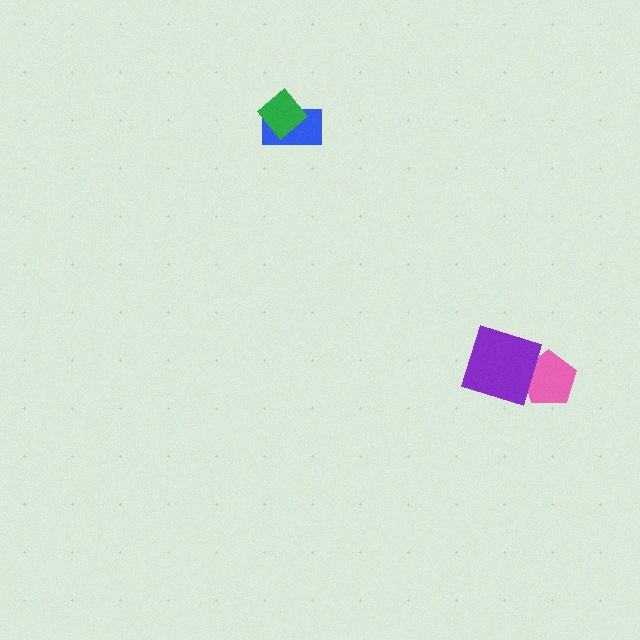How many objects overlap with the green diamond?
1 object overlaps with the green diamond.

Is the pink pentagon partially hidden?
Yes, it is partially covered by another shape.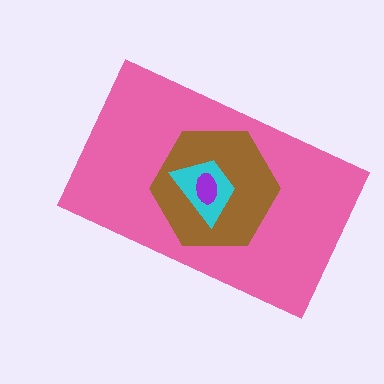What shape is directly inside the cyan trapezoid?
The purple ellipse.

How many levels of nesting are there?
4.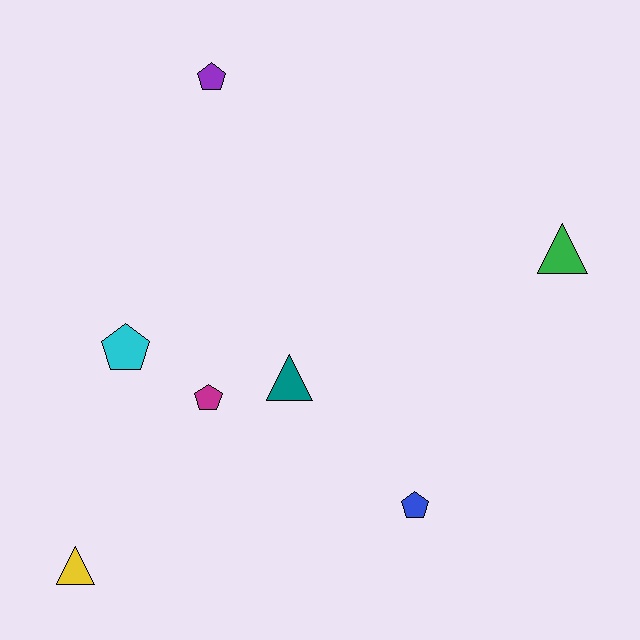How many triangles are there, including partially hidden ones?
There are 3 triangles.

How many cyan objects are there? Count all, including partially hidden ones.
There is 1 cyan object.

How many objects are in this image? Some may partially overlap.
There are 7 objects.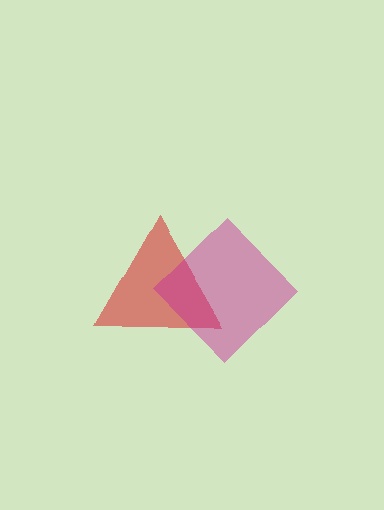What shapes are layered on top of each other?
The layered shapes are: a red triangle, a magenta diamond.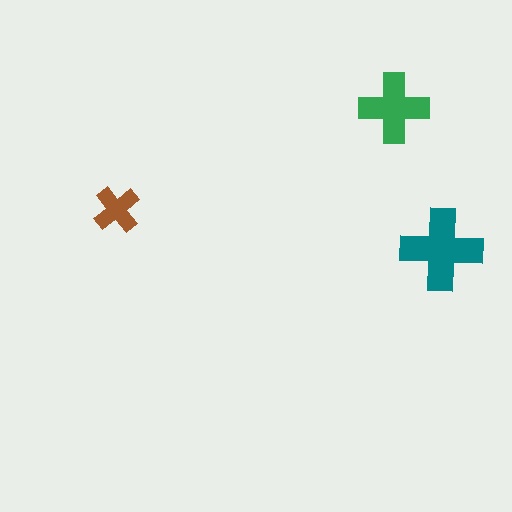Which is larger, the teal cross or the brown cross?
The teal one.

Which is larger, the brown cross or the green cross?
The green one.